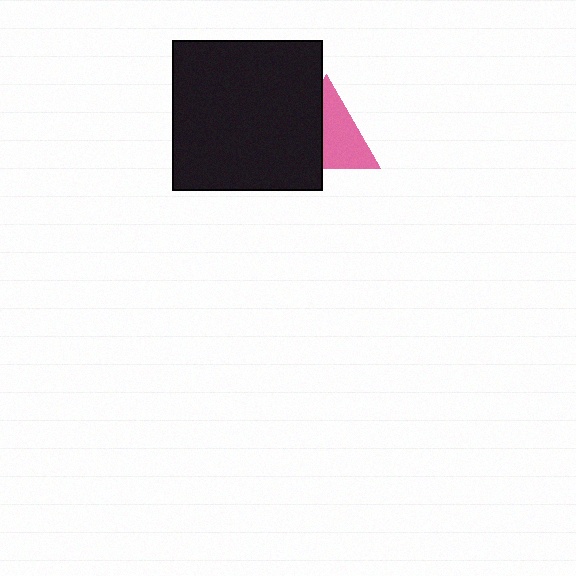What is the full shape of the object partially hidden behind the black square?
The partially hidden object is a pink triangle.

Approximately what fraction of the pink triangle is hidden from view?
Roughly 45% of the pink triangle is hidden behind the black square.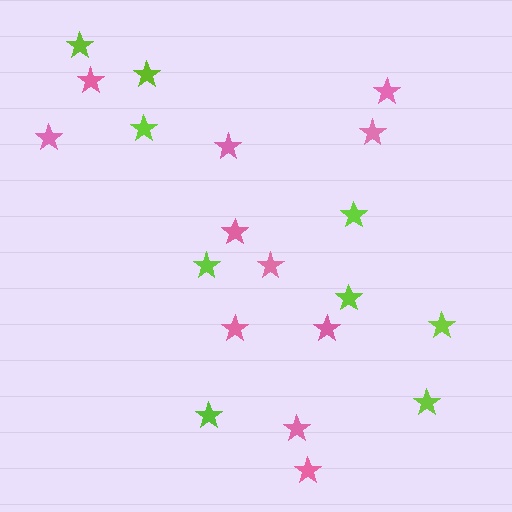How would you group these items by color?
There are 2 groups: one group of lime stars (9) and one group of pink stars (11).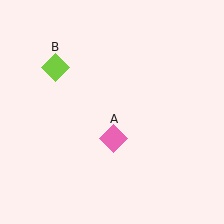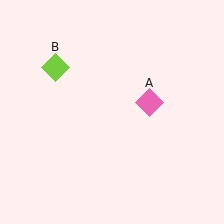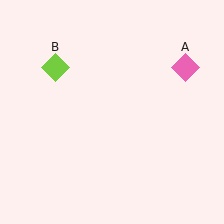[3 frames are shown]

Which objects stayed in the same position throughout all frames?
Lime diamond (object B) remained stationary.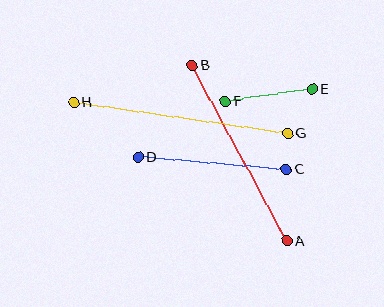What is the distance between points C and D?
The distance is approximately 148 pixels.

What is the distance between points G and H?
The distance is approximately 216 pixels.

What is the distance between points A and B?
The distance is approximately 199 pixels.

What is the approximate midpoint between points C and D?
The midpoint is at approximately (212, 163) pixels.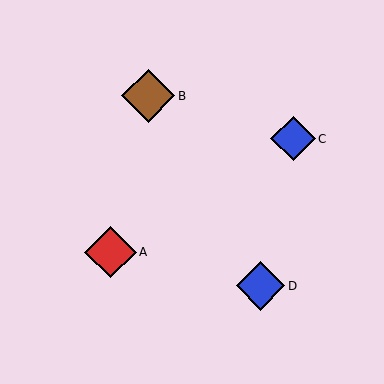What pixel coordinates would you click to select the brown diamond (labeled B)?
Click at (148, 96) to select the brown diamond B.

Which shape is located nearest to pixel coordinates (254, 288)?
The blue diamond (labeled D) at (261, 286) is nearest to that location.